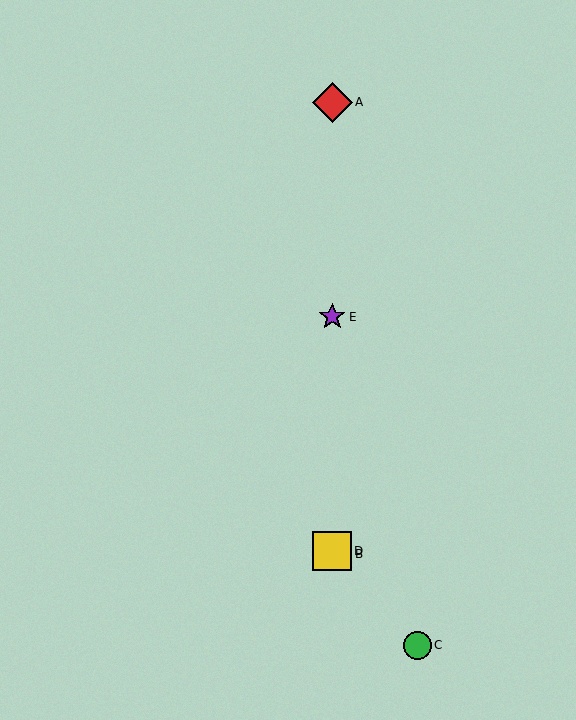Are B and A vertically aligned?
Yes, both are at x≈332.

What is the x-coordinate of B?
Object B is at x≈332.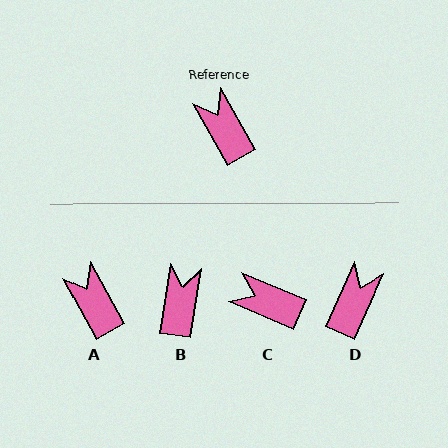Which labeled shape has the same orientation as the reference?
A.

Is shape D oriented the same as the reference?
No, it is off by about 53 degrees.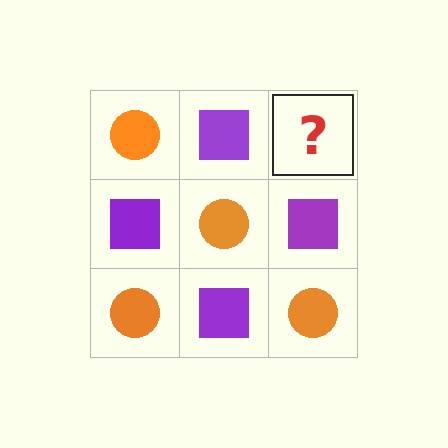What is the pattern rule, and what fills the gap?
The rule is that it alternates orange circle and purple square in a checkerboard pattern. The gap should be filled with an orange circle.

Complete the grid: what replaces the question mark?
The question mark should be replaced with an orange circle.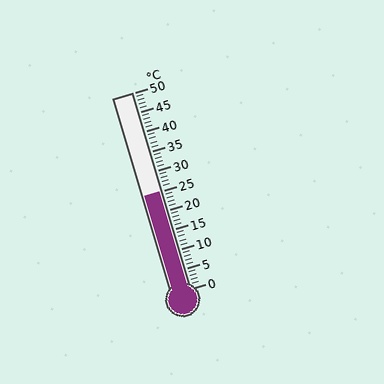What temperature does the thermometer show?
The thermometer shows approximately 25°C.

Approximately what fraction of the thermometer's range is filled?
The thermometer is filled to approximately 50% of its range.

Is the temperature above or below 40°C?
The temperature is below 40°C.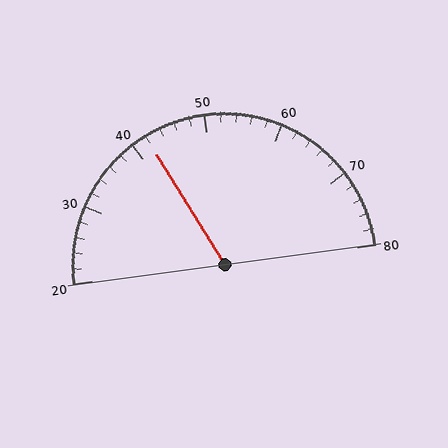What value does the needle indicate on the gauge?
The needle indicates approximately 42.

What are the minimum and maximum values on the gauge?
The gauge ranges from 20 to 80.